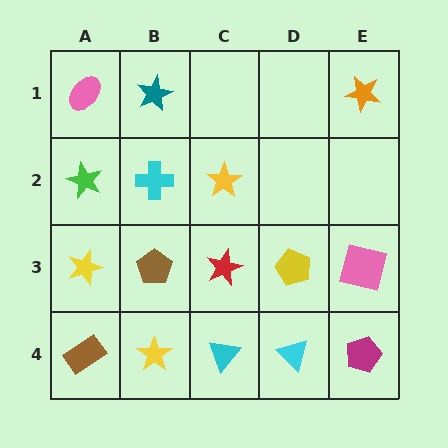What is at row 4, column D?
A cyan triangle.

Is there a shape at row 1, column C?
No, that cell is empty.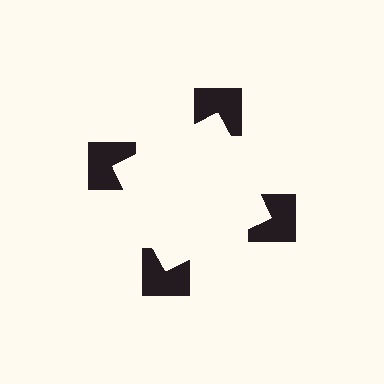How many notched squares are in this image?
There are 4 — one at each vertex of the illusory square.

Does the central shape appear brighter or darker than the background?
It typically appears slightly brighter than the background, even though no actual brightness change is drawn.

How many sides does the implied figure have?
4 sides.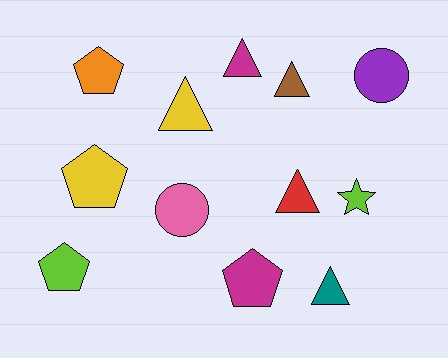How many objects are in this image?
There are 12 objects.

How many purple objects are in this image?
There is 1 purple object.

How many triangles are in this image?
There are 5 triangles.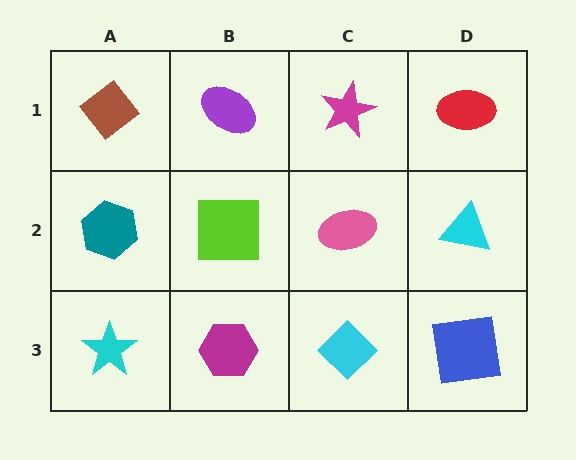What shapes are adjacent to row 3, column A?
A teal hexagon (row 2, column A), a magenta hexagon (row 3, column B).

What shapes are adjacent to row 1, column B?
A lime square (row 2, column B), a brown diamond (row 1, column A), a magenta star (row 1, column C).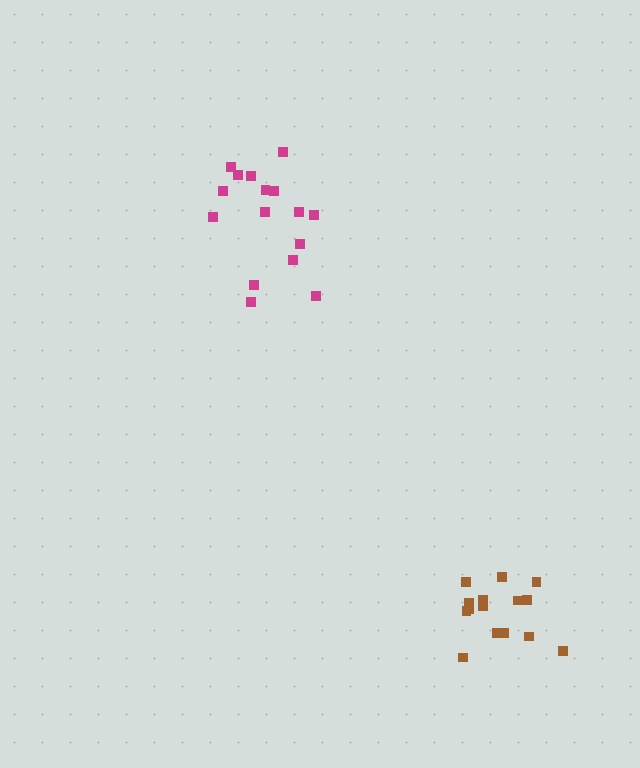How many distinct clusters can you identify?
There are 2 distinct clusters.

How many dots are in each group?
Group 1: 16 dots, Group 2: 15 dots (31 total).